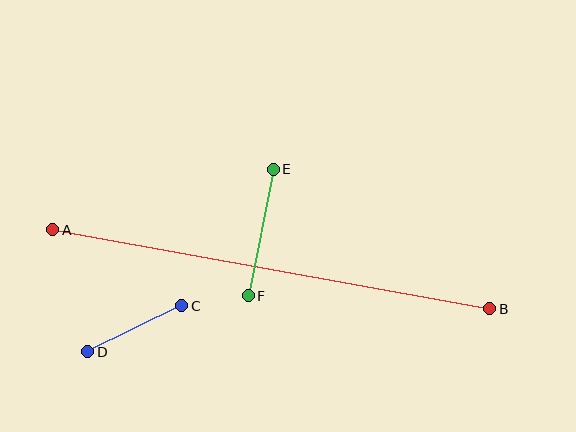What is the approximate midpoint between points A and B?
The midpoint is at approximately (271, 269) pixels.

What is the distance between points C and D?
The distance is approximately 104 pixels.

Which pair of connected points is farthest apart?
Points A and B are farthest apart.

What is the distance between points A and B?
The distance is approximately 444 pixels.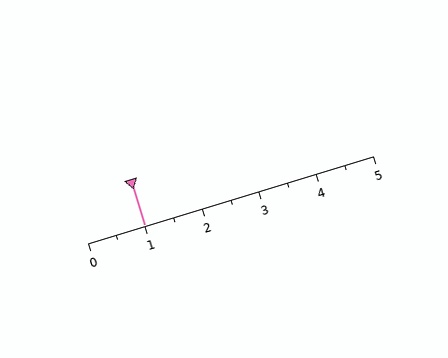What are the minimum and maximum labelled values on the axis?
The axis runs from 0 to 5.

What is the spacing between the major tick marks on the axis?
The major ticks are spaced 1 apart.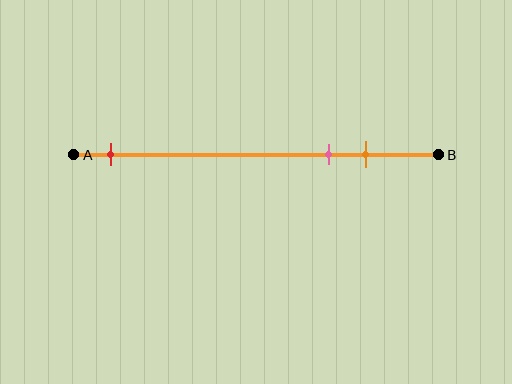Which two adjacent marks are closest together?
The pink and orange marks are the closest adjacent pair.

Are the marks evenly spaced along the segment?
No, the marks are not evenly spaced.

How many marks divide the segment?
There are 3 marks dividing the segment.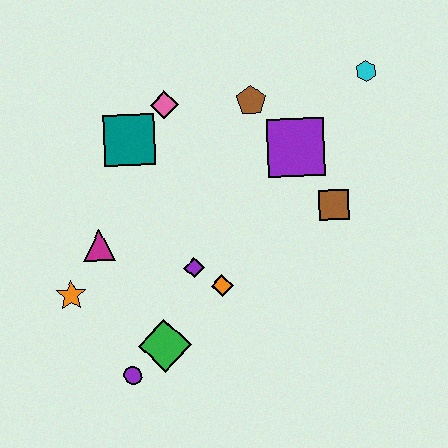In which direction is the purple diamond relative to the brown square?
The purple diamond is to the left of the brown square.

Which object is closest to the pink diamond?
The teal square is closest to the pink diamond.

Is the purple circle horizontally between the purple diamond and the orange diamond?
No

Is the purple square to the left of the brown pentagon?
No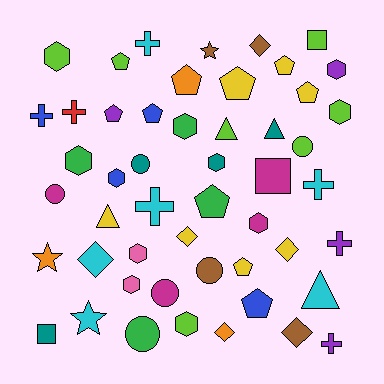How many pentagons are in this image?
There are 10 pentagons.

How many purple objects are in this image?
There are 4 purple objects.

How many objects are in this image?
There are 50 objects.